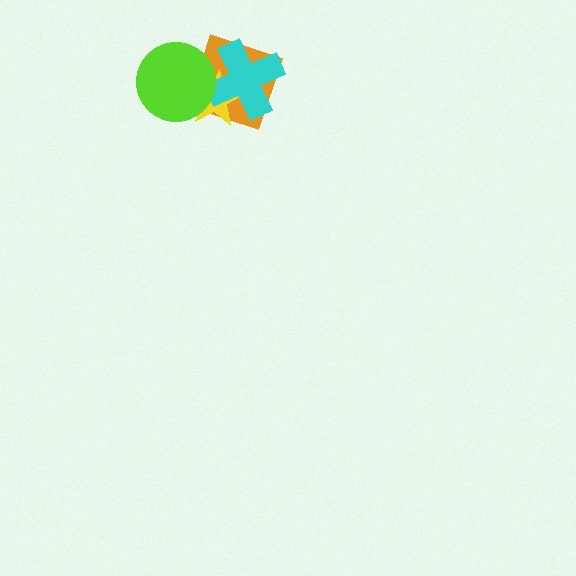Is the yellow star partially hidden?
Yes, it is partially covered by another shape.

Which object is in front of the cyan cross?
The lime circle is in front of the cyan cross.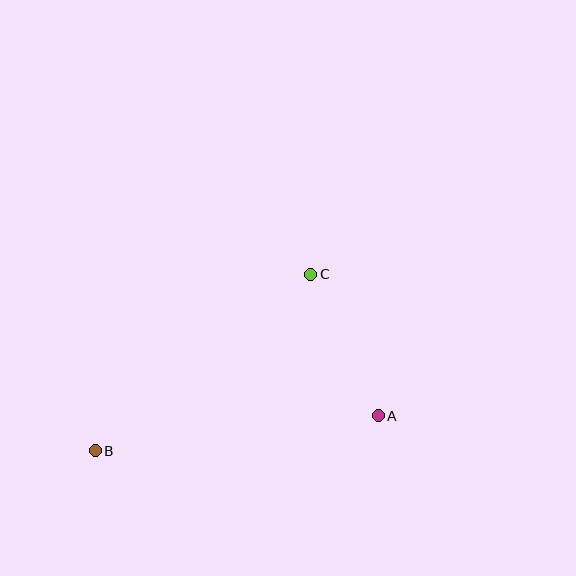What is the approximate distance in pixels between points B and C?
The distance between B and C is approximately 279 pixels.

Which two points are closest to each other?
Points A and C are closest to each other.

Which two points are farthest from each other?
Points A and B are farthest from each other.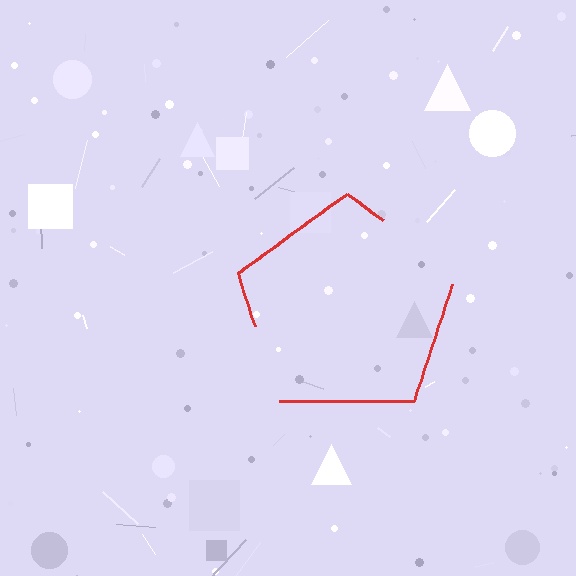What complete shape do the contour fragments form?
The contour fragments form a pentagon.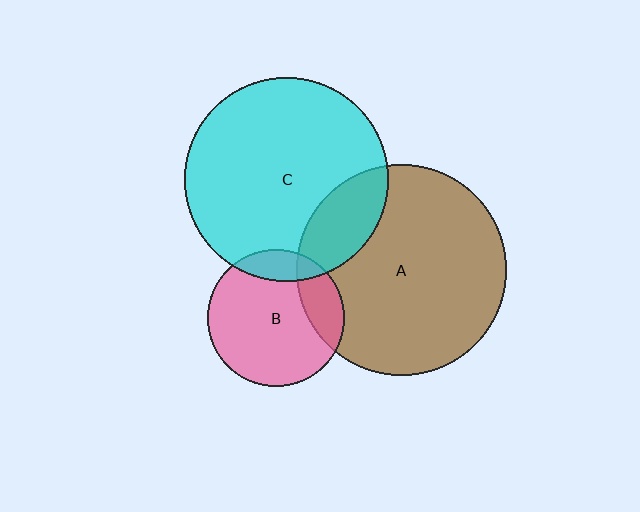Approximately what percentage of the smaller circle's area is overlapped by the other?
Approximately 20%.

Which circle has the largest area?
Circle A (brown).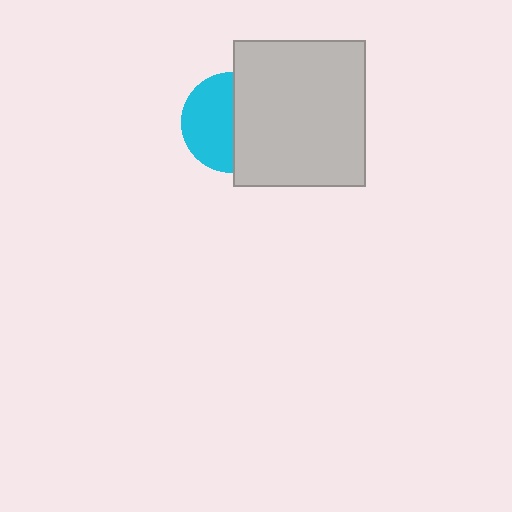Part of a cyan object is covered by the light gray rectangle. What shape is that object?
It is a circle.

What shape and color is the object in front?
The object in front is a light gray rectangle.